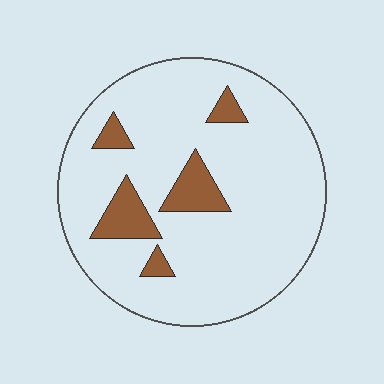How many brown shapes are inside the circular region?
5.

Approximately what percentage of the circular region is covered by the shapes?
Approximately 15%.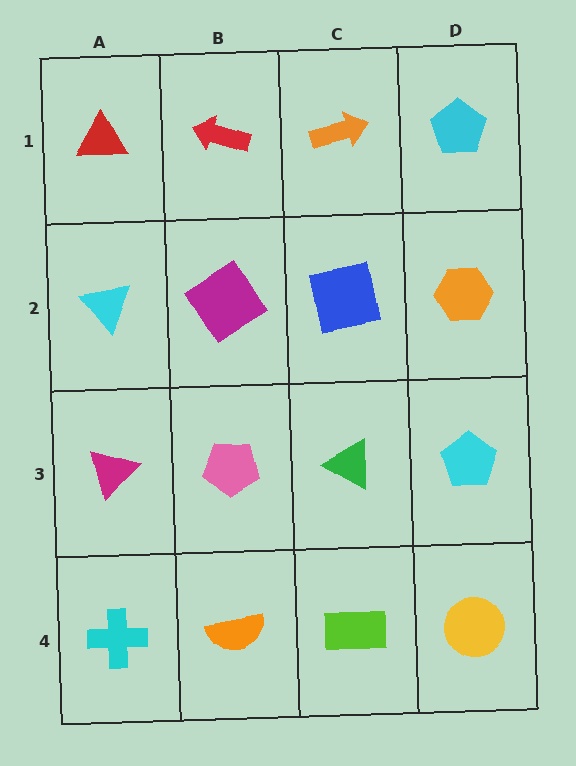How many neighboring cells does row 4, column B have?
3.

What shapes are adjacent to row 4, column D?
A cyan pentagon (row 3, column D), a lime rectangle (row 4, column C).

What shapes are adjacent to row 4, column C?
A green triangle (row 3, column C), an orange semicircle (row 4, column B), a yellow circle (row 4, column D).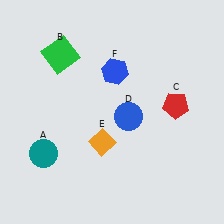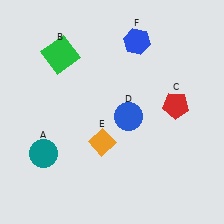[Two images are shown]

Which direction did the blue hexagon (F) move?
The blue hexagon (F) moved up.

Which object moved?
The blue hexagon (F) moved up.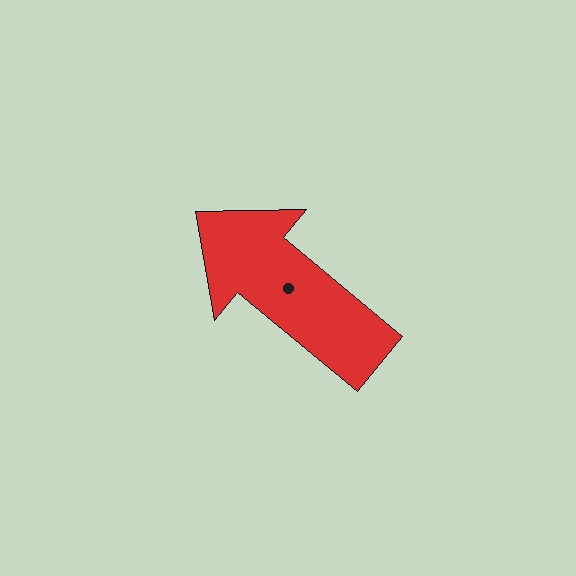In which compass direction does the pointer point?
Northwest.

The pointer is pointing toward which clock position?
Roughly 10 o'clock.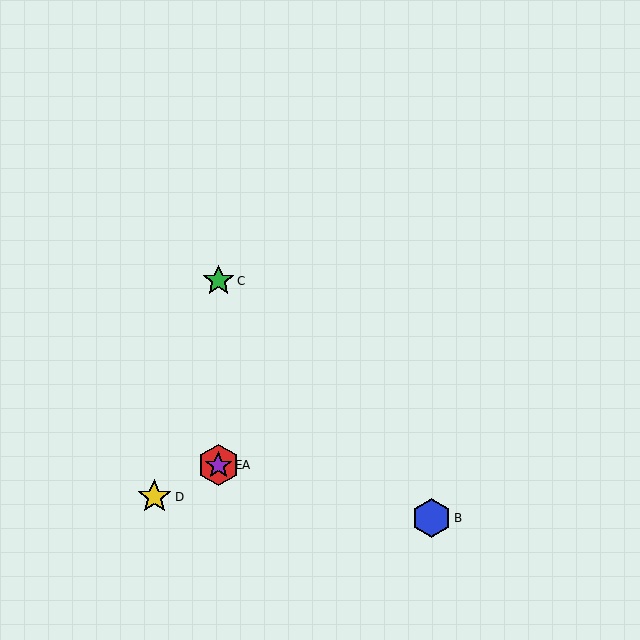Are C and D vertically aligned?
No, C is at x≈218 and D is at x≈154.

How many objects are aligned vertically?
3 objects (A, C, E) are aligned vertically.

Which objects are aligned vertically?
Objects A, C, E are aligned vertically.